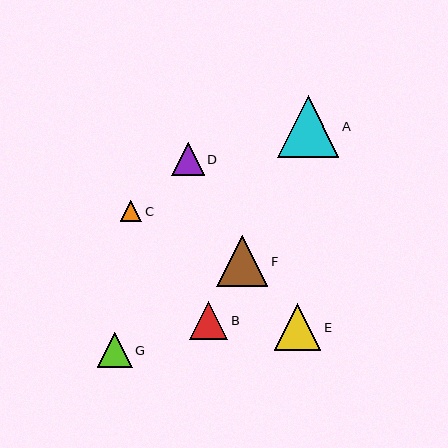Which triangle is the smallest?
Triangle C is the smallest with a size of approximately 21 pixels.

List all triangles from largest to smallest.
From largest to smallest: A, F, E, B, G, D, C.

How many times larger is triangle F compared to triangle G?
Triangle F is approximately 1.5 times the size of triangle G.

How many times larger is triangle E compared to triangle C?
Triangle E is approximately 2.2 times the size of triangle C.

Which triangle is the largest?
Triangle A is the largest with a size of approximately 61 pixels.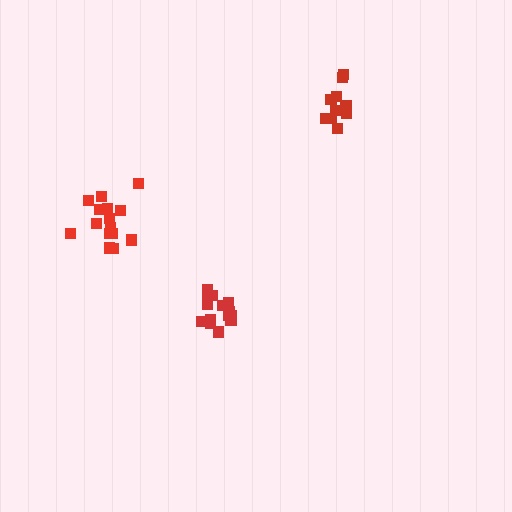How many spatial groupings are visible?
There are 3 spatial groupings.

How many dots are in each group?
Group 1: 14 dots, Group 2: 10 dots, Group 3: 15 dots (39 total).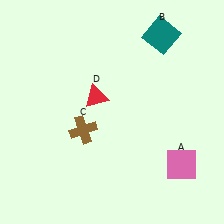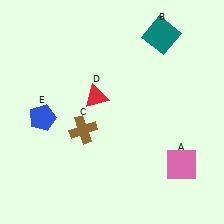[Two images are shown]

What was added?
A blue pentagon (E) was added in Image 2.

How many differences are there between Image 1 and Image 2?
There is 1 difference between the two images.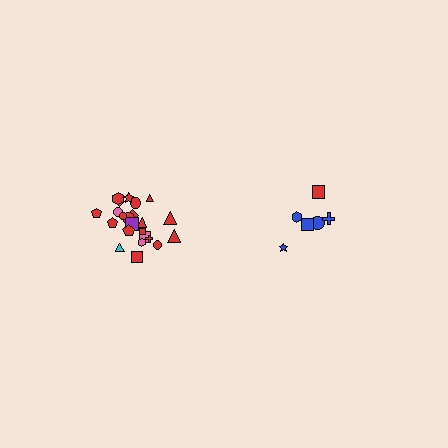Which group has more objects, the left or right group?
The left group.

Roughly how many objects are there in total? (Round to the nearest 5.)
Roughly 30 objects in total.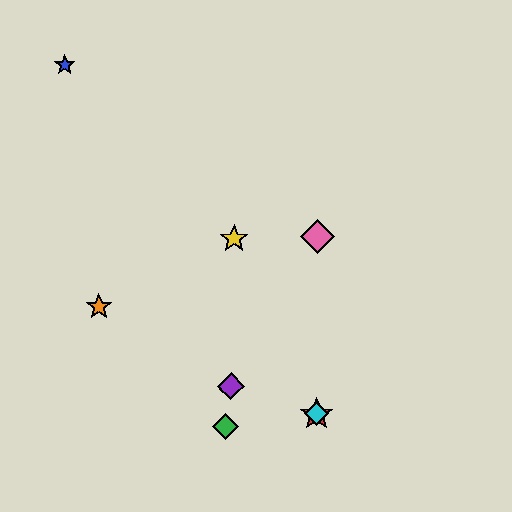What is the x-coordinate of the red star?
The red star is at x≈317.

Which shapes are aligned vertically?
The red star, the cyan diamond, the pink diamond are aligned vertically.